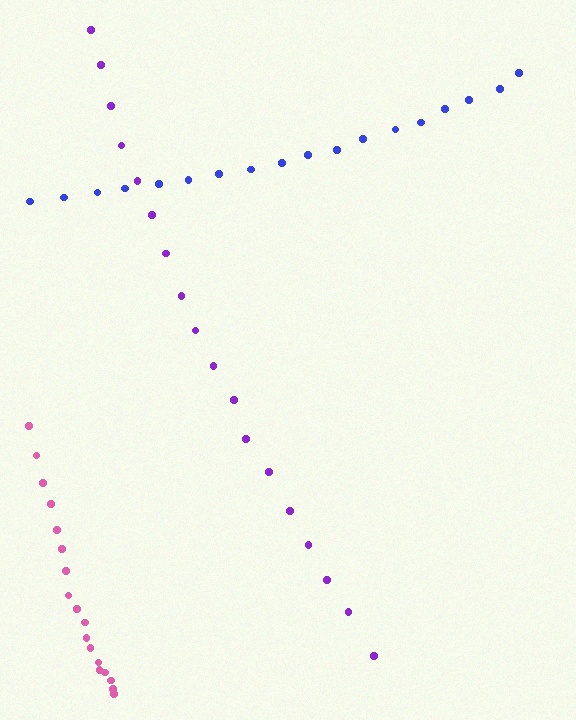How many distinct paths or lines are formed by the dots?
There are 3 distinct paths.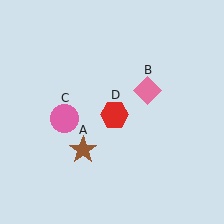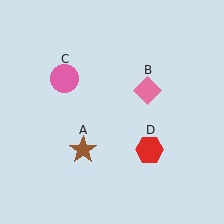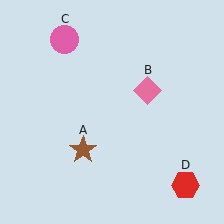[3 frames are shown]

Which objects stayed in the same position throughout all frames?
Brown star (object A) and pink diamond (object B) remained stationary.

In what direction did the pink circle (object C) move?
The pink circle (object C) moved up.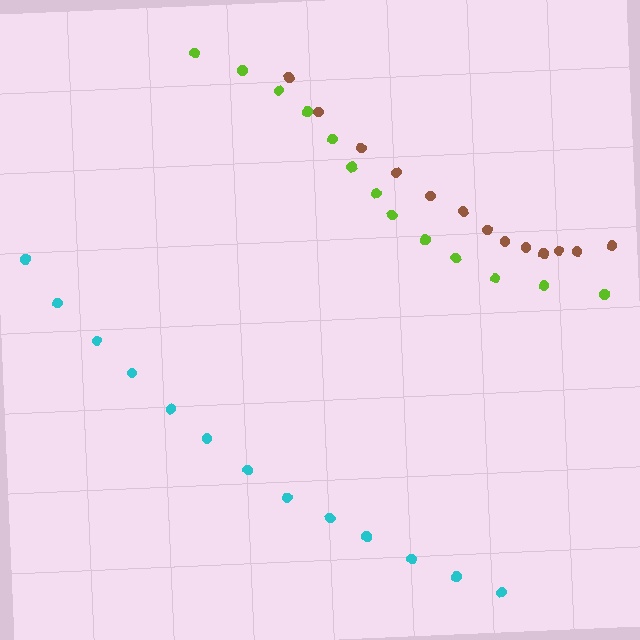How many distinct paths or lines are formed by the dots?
There are 3 distinct paths.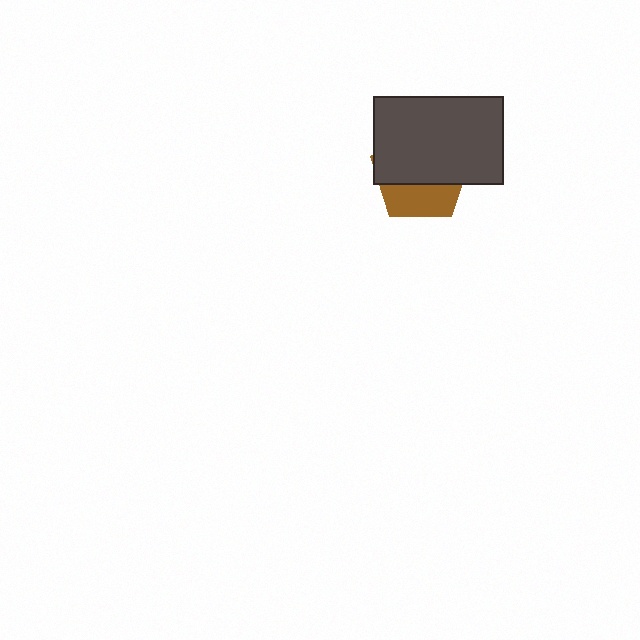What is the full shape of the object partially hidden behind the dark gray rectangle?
The partially hidden object is a brown pentagon.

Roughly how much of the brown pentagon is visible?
A small part of it is visible (roughly 34%).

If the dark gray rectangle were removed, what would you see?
You would see the complete brown pentagon.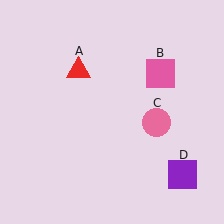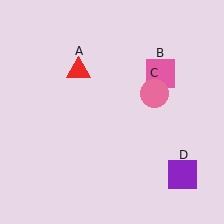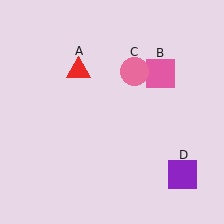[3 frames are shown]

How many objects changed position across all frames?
1 object changed position: pink circle (object C).